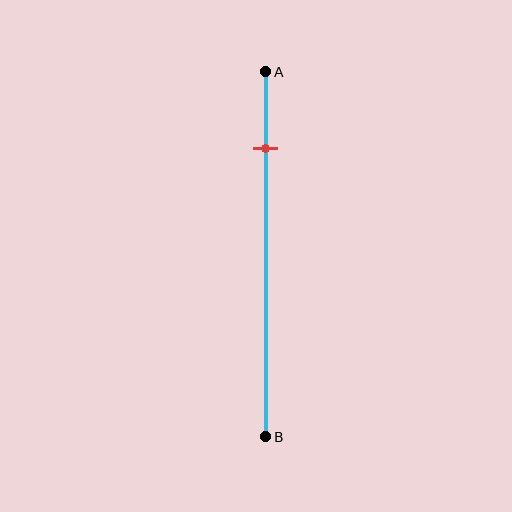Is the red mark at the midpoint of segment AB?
No, the mark is at about 20% from A, not at the 50% midpoint.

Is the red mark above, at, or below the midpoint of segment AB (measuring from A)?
The red mark is above the midpoint of segment AB.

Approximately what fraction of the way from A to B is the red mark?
The red mark is approximately 20% of the way from A to B.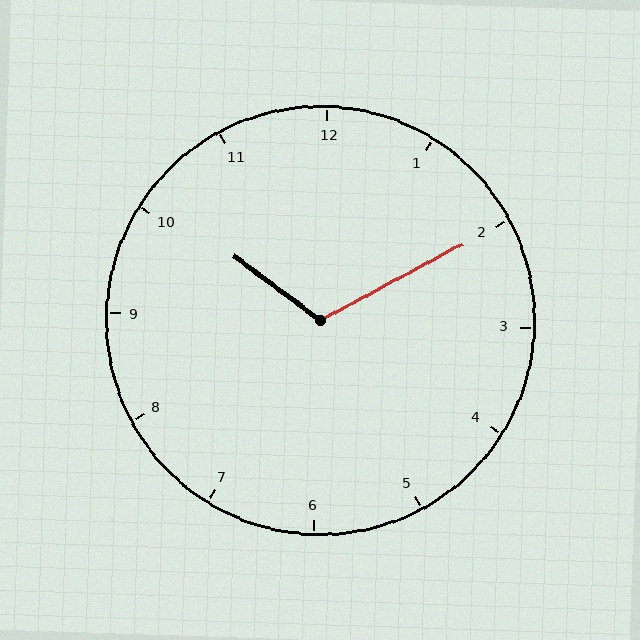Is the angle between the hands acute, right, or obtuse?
It is obtuse.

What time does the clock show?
10:10.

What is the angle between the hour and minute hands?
Approximately 115 degrees.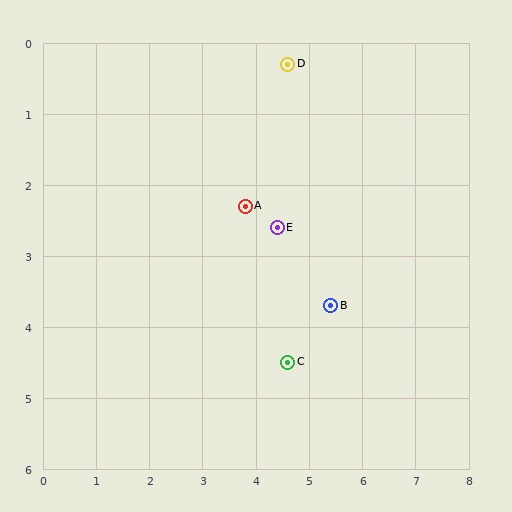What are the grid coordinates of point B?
Point B is at approximately (5.4, 3.7).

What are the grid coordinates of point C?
Point C is at approximately (4.6, 4.5).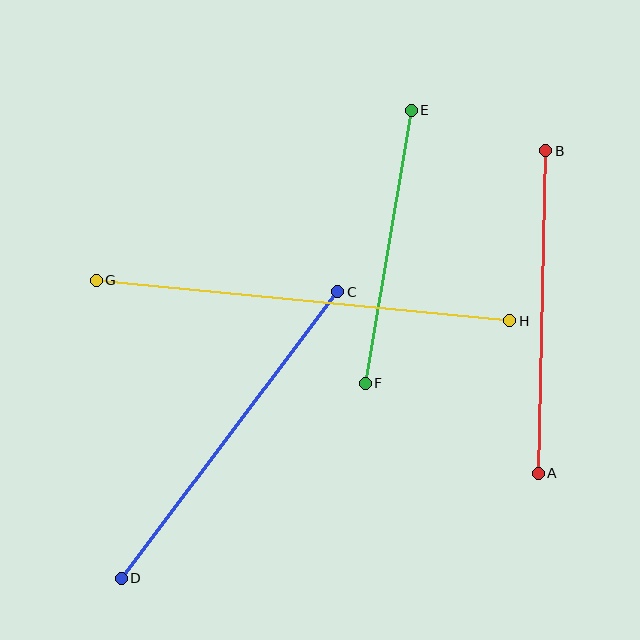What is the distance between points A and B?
The distance is approximately 323 pixels.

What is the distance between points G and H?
The distance is approximately 415 pixels.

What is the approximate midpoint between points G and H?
The midpoint is at approximately (303, 301) pixels.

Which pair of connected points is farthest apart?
Points G and H are farthest apart.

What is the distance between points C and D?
The distance is approximately 359 pixels.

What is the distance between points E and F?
The distance is approximately 277 pixels.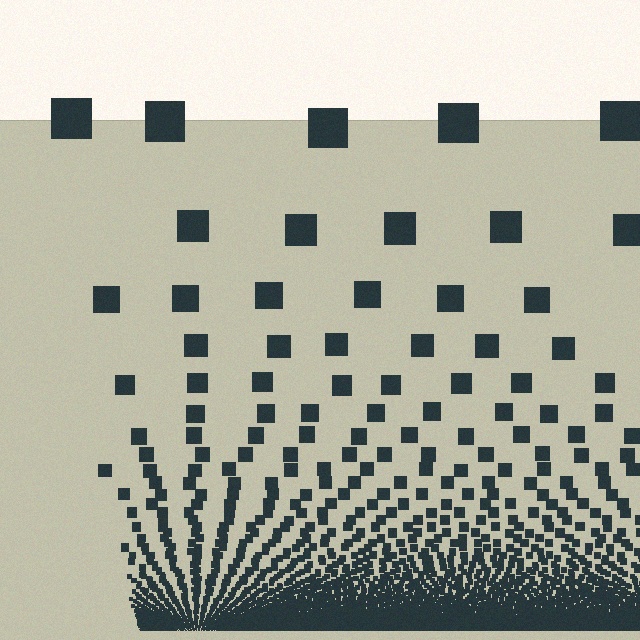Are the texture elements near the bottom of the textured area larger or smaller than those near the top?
Smaller. The gradient is inverted — elements near the bottom are smaller and denser.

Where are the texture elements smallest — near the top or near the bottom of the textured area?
Near the bottom.